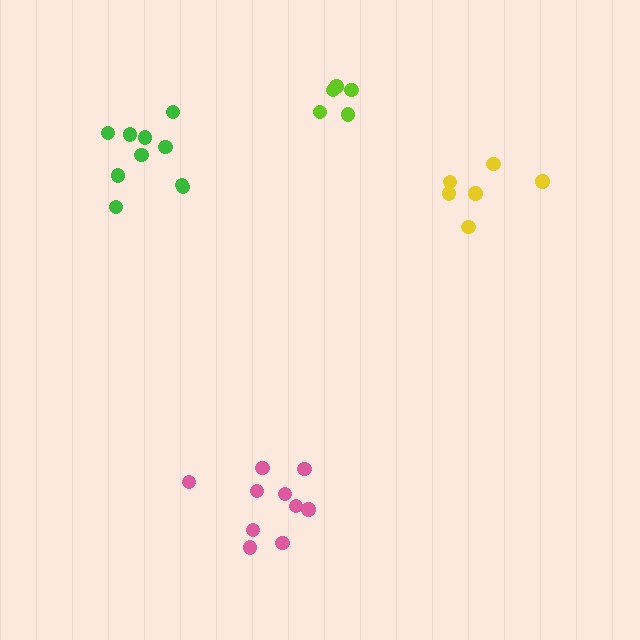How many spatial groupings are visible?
There are 4 spatial groupings.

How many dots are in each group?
Group 1: 5 dots, Group 2: 6 dots, Group 3: 10 dots, Group 4: 10 dots (31 total).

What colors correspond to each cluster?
The clusters are colored: lime, yellow, green, pink.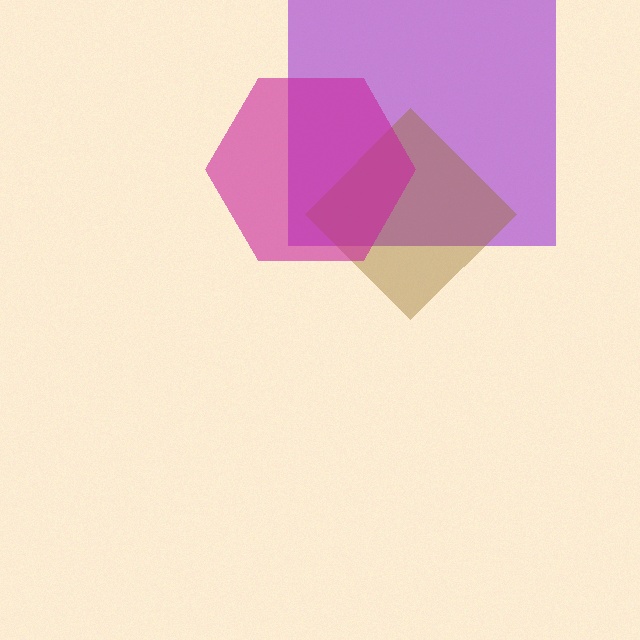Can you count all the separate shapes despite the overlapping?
Yes, there are 3 separate shapes.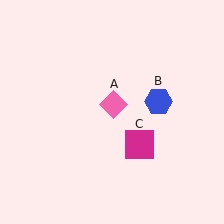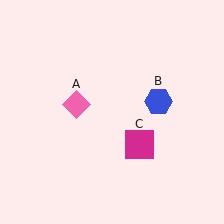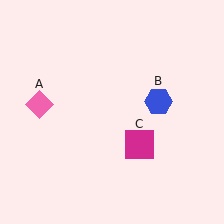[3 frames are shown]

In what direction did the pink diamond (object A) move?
The pink diamond (object A) moved left.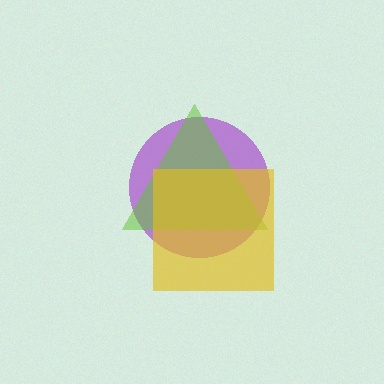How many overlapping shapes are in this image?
There are 3 overlapping shapes in the image.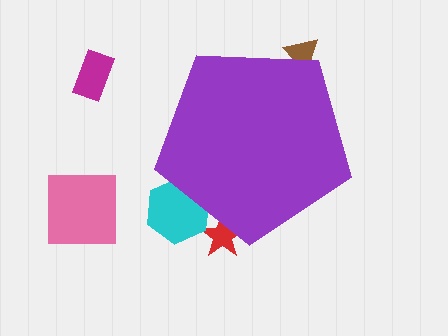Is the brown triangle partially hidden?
Yes, the brown triangle is partially hidden behind the purple pentagon.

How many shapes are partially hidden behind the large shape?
3 shapes are partially hidden.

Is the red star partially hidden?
Yes, the red star is partially hidden behind the purple pentagon.